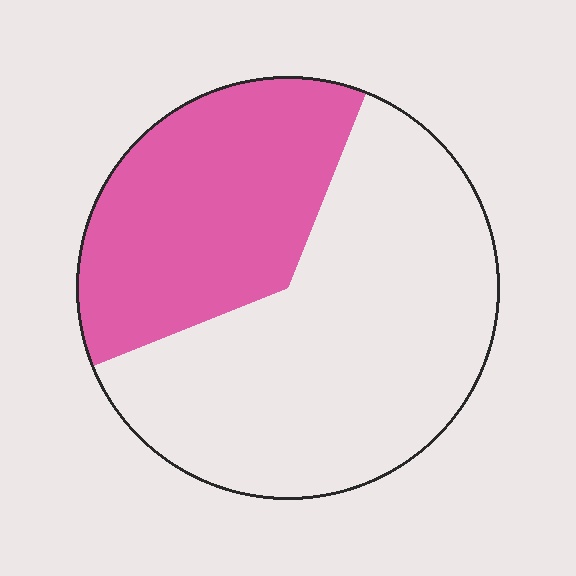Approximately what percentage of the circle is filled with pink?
Approximately 35%.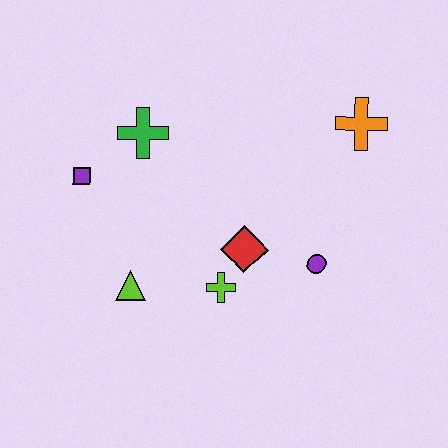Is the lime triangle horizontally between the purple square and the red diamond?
Yes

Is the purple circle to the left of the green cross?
No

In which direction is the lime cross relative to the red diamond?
The lime cross is below the red diamond.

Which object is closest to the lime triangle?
The lime cross is closest to the lime triangle.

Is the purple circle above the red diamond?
No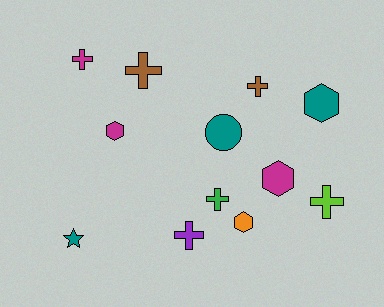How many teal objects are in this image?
There are 3 teal objects.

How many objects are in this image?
There are 12 objects.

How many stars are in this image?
There is 1 star.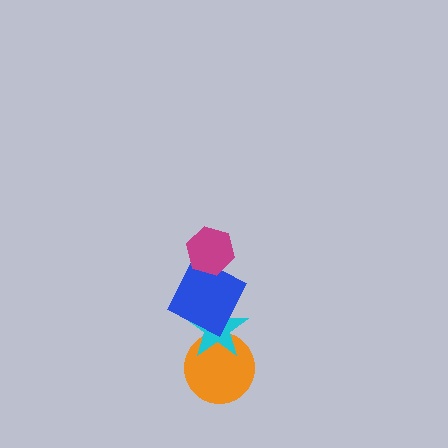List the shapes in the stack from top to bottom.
From top to bottom: the magenta hexagon, the blue square, the cyan star, the orange circle.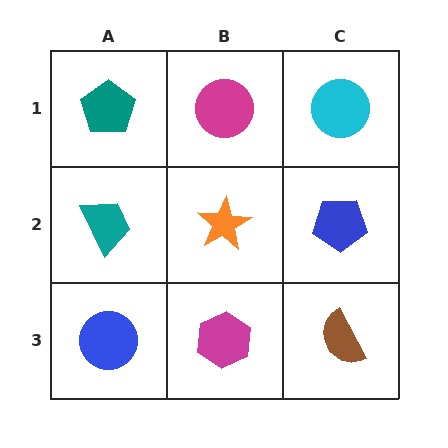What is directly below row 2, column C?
A brown semicircle.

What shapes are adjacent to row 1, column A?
A teal trapezoid (row 2, column A), a magenta circle (row 1, column B).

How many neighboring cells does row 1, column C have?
2.